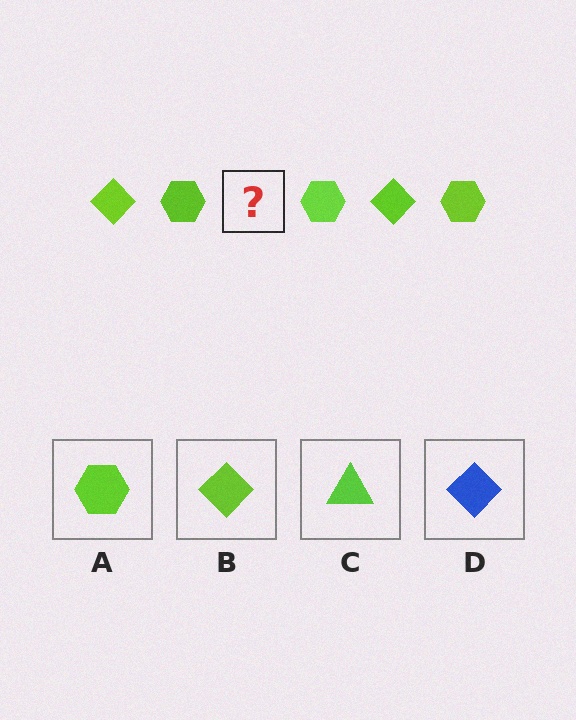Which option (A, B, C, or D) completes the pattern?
B.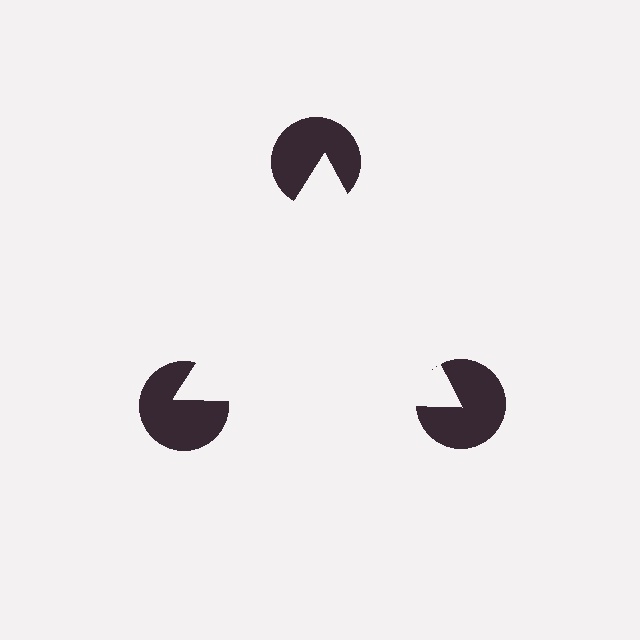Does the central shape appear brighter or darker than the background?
It typically appears slightly brighter than the background, even though no actual brightness change is drawn.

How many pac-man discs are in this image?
There are 3 — one at each vertex of the illusory triangle.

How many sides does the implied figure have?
3 sides.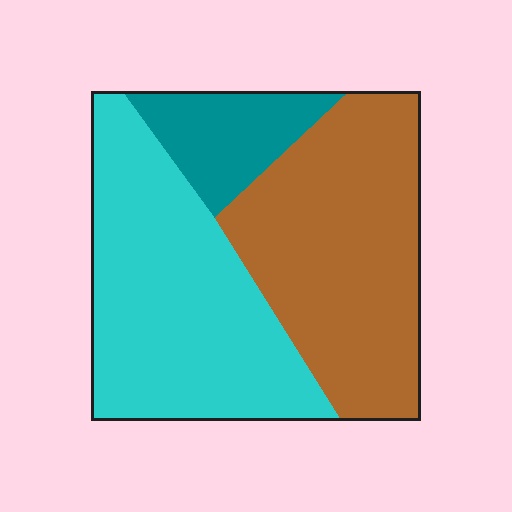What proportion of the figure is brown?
Brown covers around 45% of the figure.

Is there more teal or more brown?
Brown.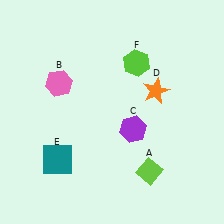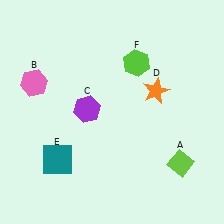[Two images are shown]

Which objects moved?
The objects that moved are: the lime diamond (A), the pink hexagon (B), the purple hexagon (C).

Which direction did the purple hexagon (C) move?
The purple hexagon (C) moved left.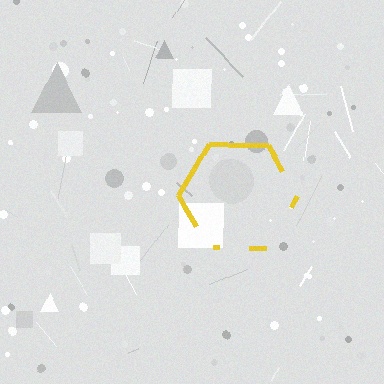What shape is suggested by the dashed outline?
The dashed outline suggests a hexagon.